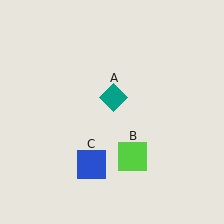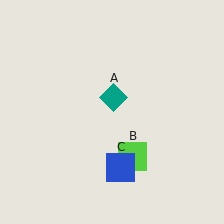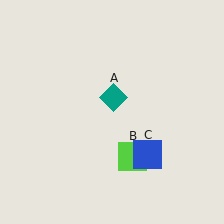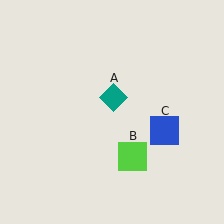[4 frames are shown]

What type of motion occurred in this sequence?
The blue square (object C) rotated counterclockwise around the center of the scene.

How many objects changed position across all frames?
1 object changed position: blue square (object C).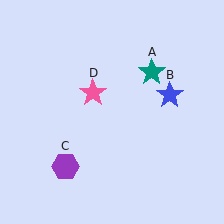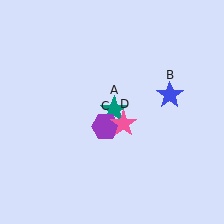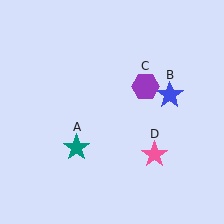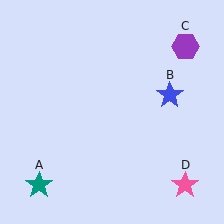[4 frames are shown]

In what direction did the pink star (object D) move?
The pink star (object D) moved down and to the right.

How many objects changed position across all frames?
3 objects changed position: teal star (object A), purple hexagon (object C), pink star (object D).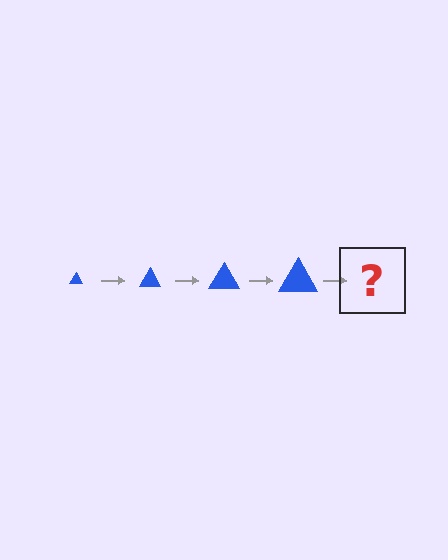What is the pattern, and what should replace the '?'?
The pattern is that the triangle gets progressively larger each step. The '?' should be a blue triangle, larger than the previous one.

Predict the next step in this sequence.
The next step is a blue triangle, larger than the previous one.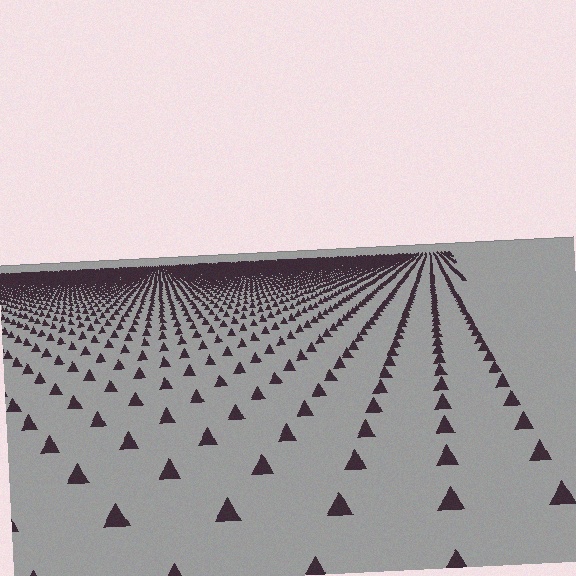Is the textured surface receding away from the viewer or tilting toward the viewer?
The surface is receding away from the viewer. Texture elements get smaller and denser toward the top.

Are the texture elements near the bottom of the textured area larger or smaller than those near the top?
Larger. Near the bottom, elements are closer to the viewer and appear at a bigger on-screen size.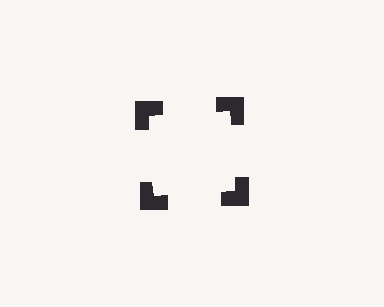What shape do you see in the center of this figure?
An illusory square — its edges are inferred from the aligned wedge cuts in the notched squares, not physically drawn.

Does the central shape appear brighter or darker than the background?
It typically appears slightly brighter than the background, even though no actual brightness change is drawn.